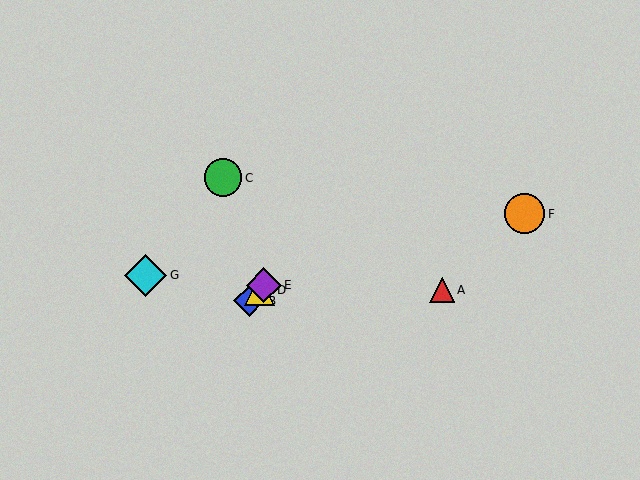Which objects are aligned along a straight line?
Objects B, D, E are aligned along a straight line.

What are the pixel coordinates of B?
Object B is at (249, 301).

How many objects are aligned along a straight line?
3 objects (B, D, E) are aligned along a straight line.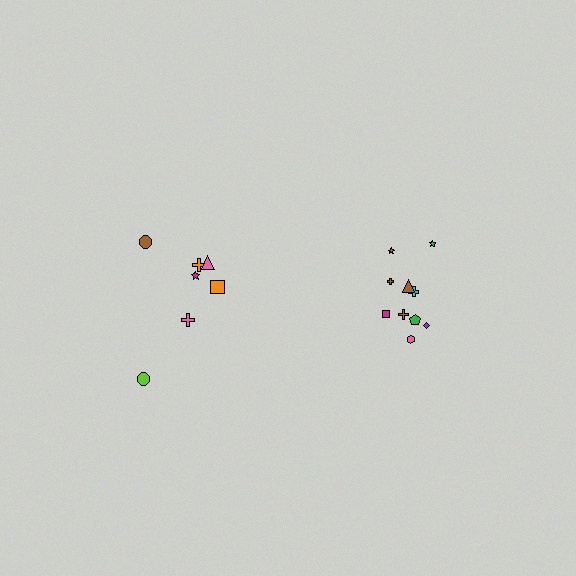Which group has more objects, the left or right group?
The right group.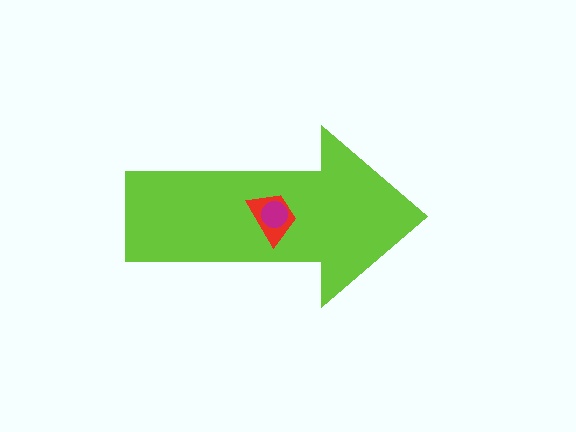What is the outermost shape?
The lime arrow.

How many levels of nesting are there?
3.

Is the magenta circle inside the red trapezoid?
Yes.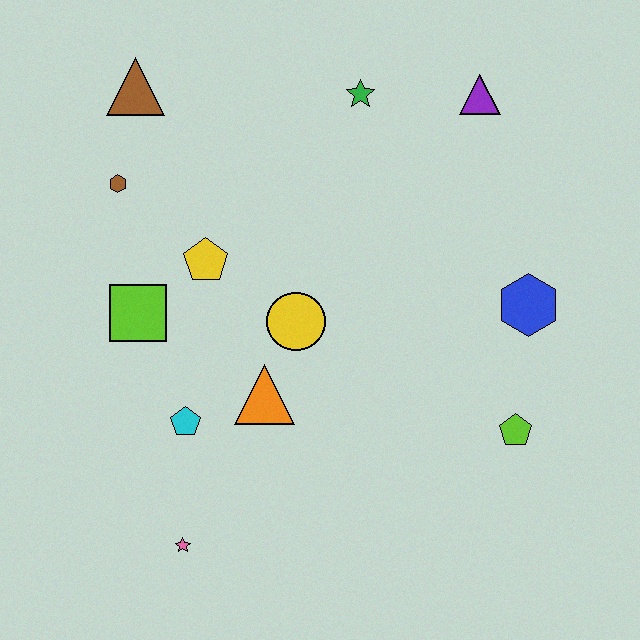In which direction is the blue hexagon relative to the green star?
The blue hexagon is below the green star.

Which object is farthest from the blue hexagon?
The brown triangle is farthest from the blue hexagon.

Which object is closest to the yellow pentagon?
The lime square is closest to the yellow pentagon.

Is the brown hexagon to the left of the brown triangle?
Yes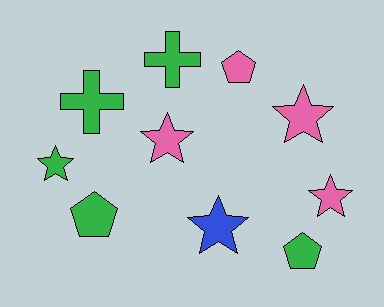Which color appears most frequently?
Green, with 5 objects.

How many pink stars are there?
There are 3 pink stars.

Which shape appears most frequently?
Star, with 5 objects.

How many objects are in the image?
There are 10 objects.